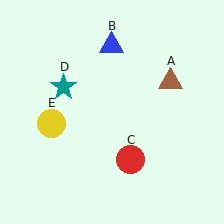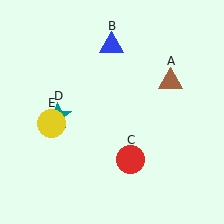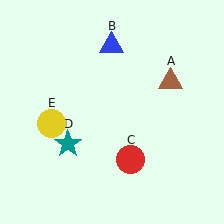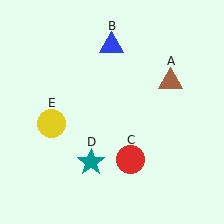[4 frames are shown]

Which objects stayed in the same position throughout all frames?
Brown triangle (object A) and blue triangle (object B) and red circle (object C) and yellow circle (object E) remained stationary.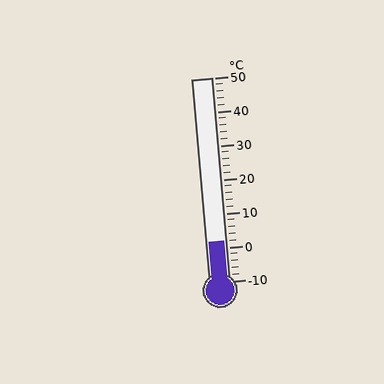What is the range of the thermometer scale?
The thermometer scale ranges from -10°C to 50°C.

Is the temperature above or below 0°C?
The temperature is above 0°C.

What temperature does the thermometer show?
The thermometer shows approximately 2°C.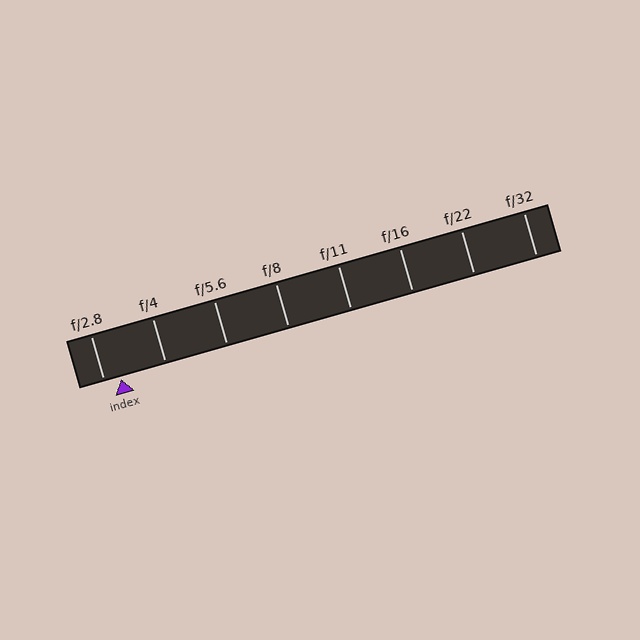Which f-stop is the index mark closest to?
The index mark is closest to f/2.8.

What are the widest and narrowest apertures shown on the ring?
The widest aperture shown is f/2.8 and the narrowest is f/32.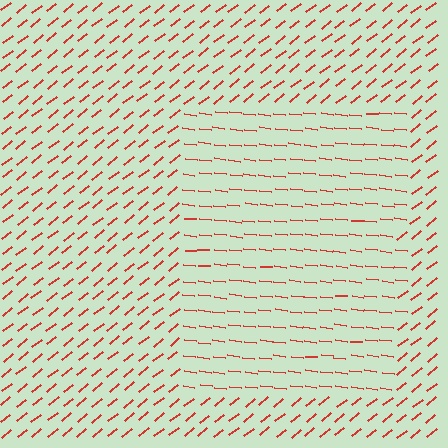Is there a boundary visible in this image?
Yes, there is a texture boundary formed by a change in line orientation.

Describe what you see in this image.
The image is filled with small red line segments. A rectangle region in the image has lines oriented differently from the surrounding lines, creating a visible texture boundary.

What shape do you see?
I see a rectangle.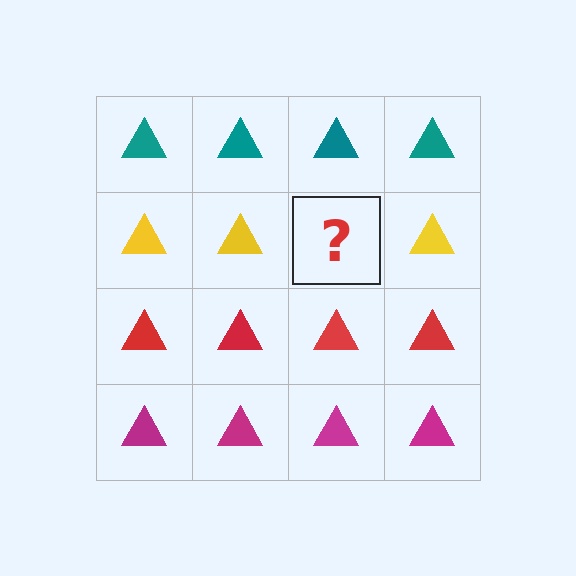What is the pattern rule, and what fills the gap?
The rule is that each row has a consistent color. The gap should be filled with a yellow triangle.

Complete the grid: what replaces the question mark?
The question mark should be replaced with a yellow triangle.